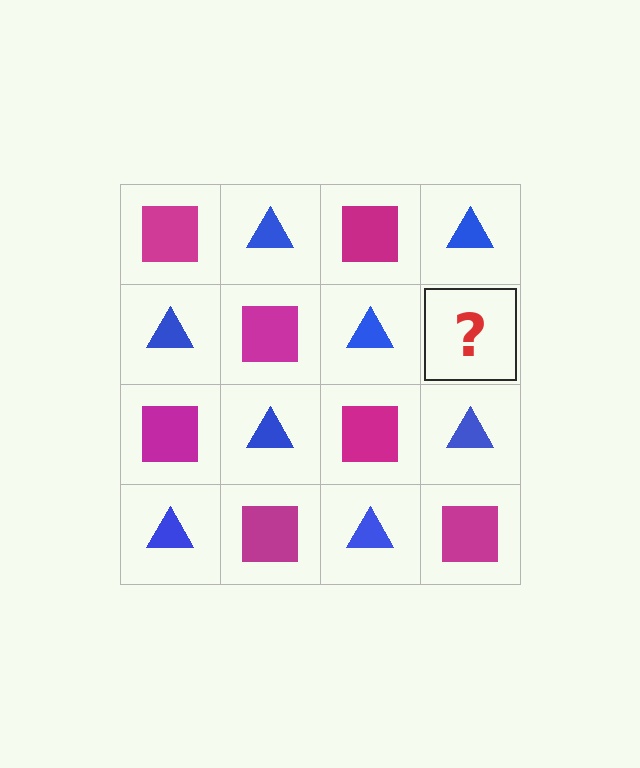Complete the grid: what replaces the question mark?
The question mark should be replaced with a magenta square.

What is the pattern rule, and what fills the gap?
The rule is that it alternates magenta square and blue triangle in a checkerboard pattern. The gap should be filled with a magenta square.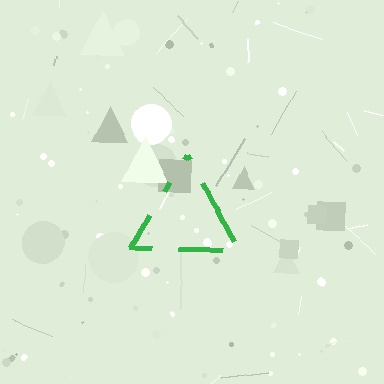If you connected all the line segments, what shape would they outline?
They would outline a triangle.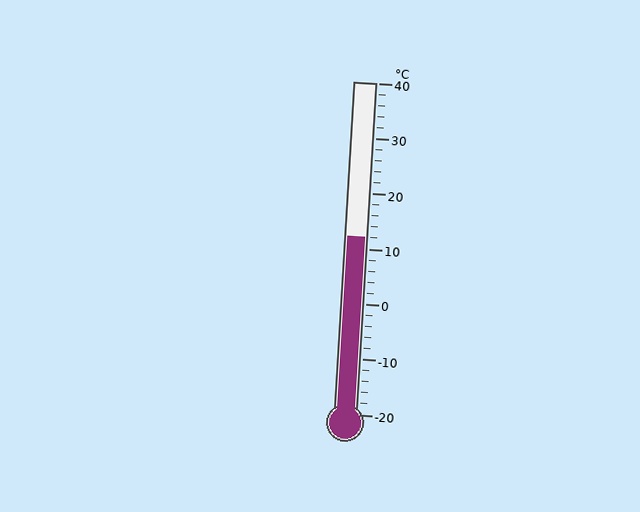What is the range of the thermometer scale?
The thermometer scale ranges from -20°C to 40°C.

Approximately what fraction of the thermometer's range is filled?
The thermometer is filled to approximately 55% of its range.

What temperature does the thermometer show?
The thermometer shows approximately 12°C.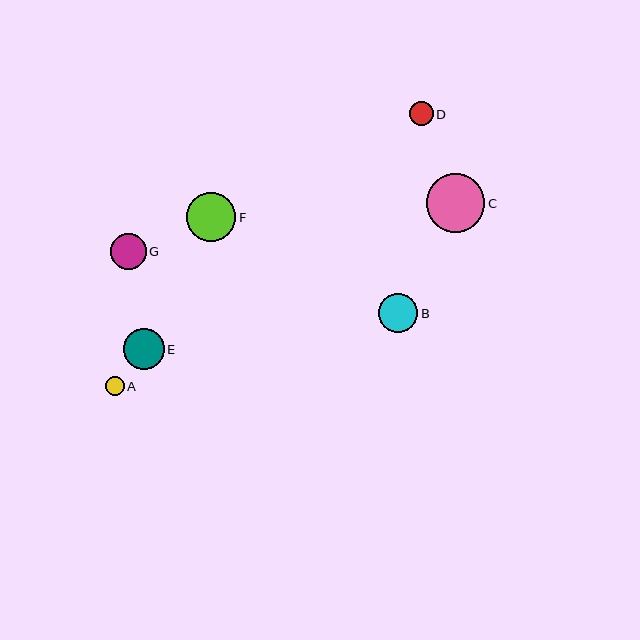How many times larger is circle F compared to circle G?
Circle F is approximately 1.4 times the size of circle G.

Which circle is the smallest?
Circle A is the smallest with a size of approximately 19 pixels.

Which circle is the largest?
Circle C is the largest with a size of approximately 58 pixels.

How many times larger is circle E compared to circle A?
Circle E is approximately 2.2 times the size of circle A.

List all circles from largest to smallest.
From largest to smallest: C, F, E, B, G, D, A.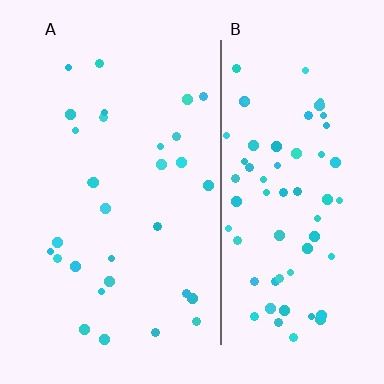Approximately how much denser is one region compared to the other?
Approximately 2.2× — region B over region A.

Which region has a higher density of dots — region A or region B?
B (the right).